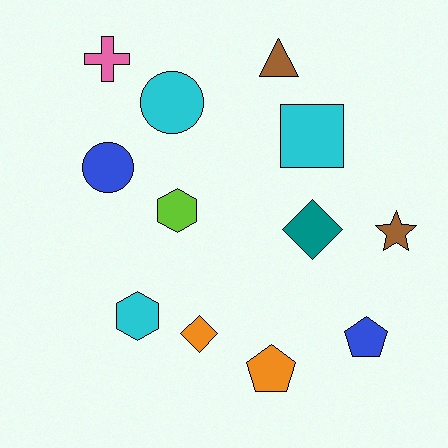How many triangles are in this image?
There is 1 triangle.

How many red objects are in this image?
There are no red objects.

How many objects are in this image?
There are 12 objects.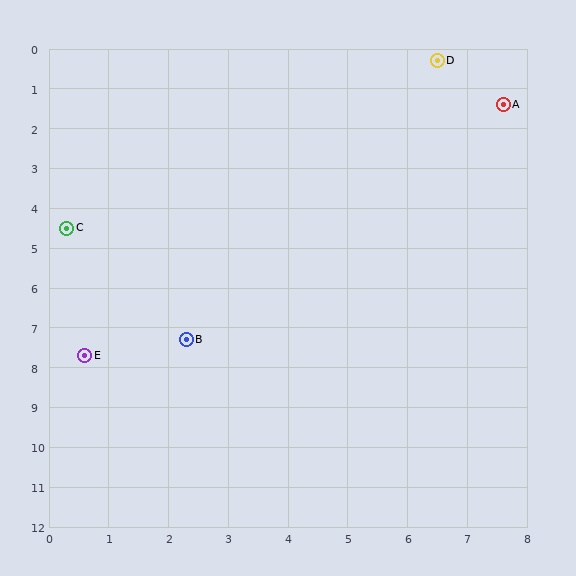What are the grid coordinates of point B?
Point B is at approximately (2.3, 7.3).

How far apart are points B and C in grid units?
Points B and C are about 3.4 grid units apart.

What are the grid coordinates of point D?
Point D is at approximately (6.5, 0.3).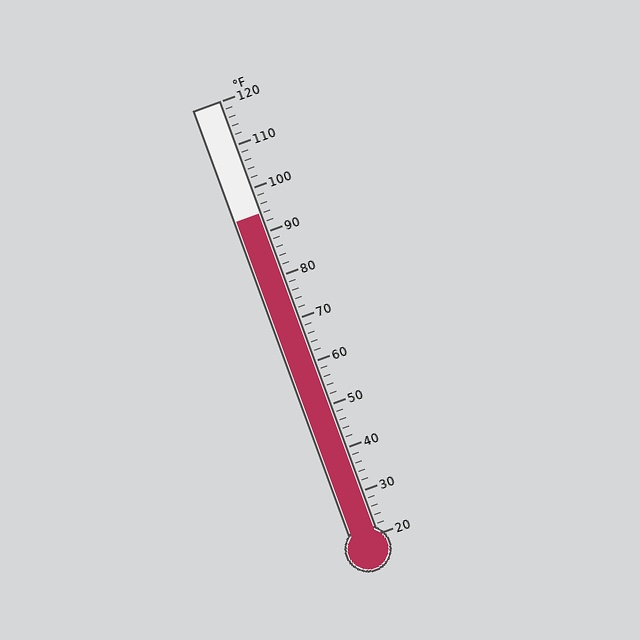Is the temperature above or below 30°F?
The temperature is above 30°F.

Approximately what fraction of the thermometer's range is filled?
The thermometer is filled to approximately 75% of its range.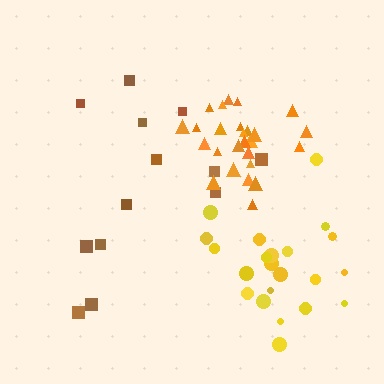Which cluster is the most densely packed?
Orange.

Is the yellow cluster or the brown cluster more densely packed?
Yellow.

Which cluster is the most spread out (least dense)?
Brown.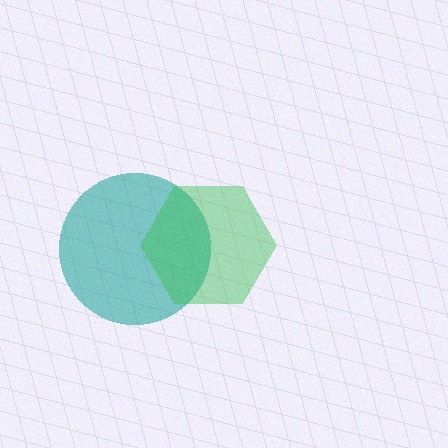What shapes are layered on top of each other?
The layered shapes are: a teal circle, a green hexagon.